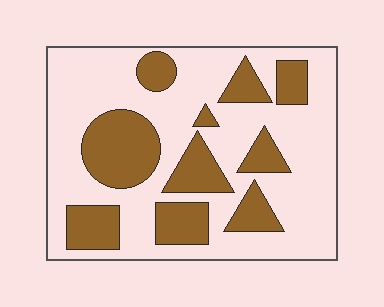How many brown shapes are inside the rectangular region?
10.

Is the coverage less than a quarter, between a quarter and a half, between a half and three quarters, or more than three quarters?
Between a quarter and a half.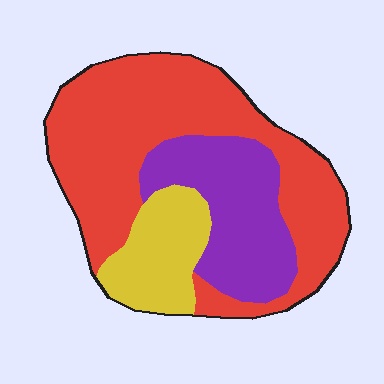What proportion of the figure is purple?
Purple covers around 25% of the figure.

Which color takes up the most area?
Red, at roughly 55%.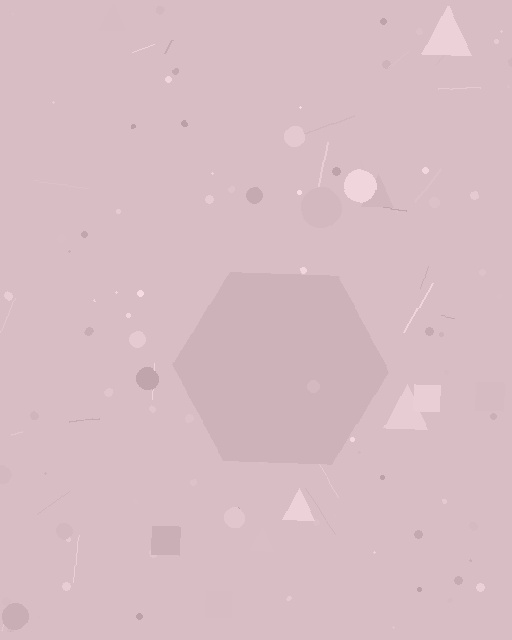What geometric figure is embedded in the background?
A hexagon is embedded in the background.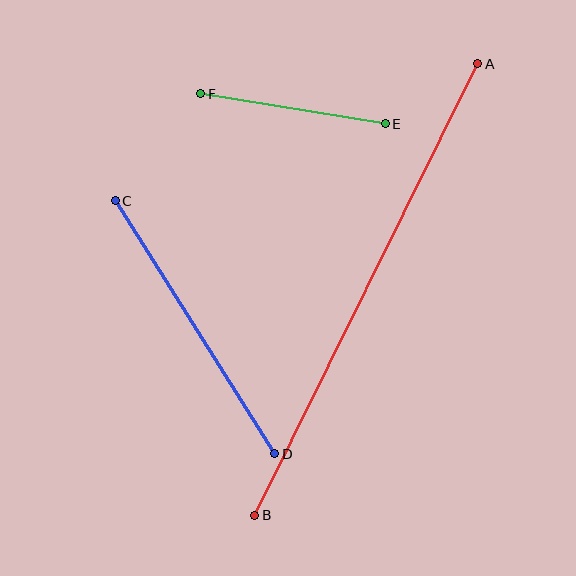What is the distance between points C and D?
The distance is approximately 299 pixels.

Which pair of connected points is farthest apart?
Points A and B are farthest apart.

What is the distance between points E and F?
The distance is approximately 187 pixels.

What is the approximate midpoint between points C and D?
The midpoint is at approximately (195, 327) pixels.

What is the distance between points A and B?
The distance is approximately 503 pixels.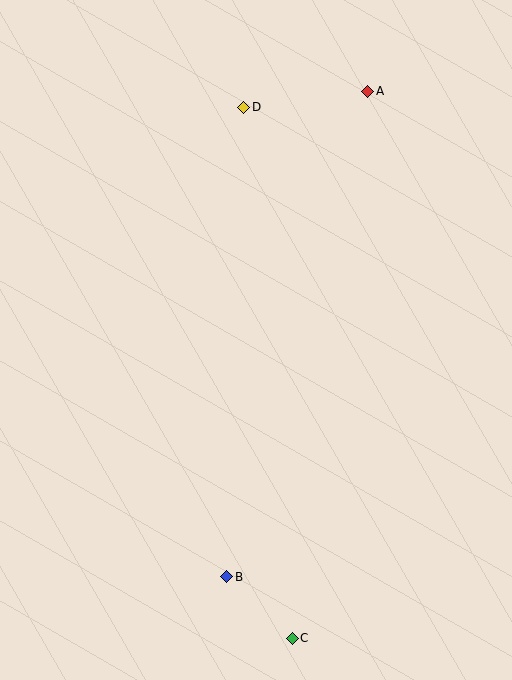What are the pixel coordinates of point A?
Point A is at (368, 91).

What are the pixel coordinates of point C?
Point C is at (292, 638).